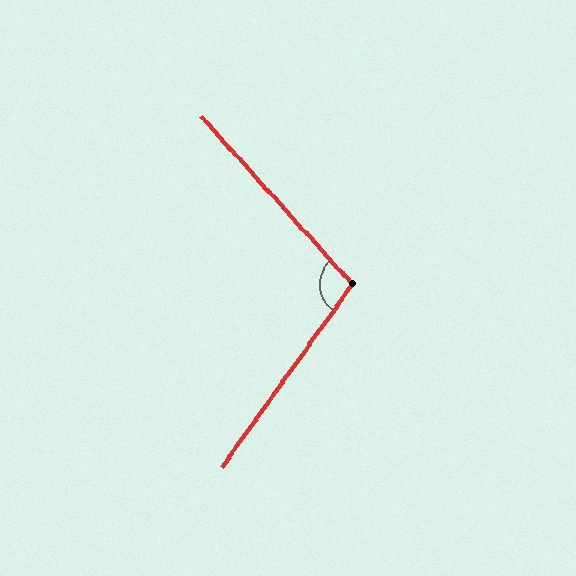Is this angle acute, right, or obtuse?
It is obtuse.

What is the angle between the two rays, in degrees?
Approximately 103 degrees.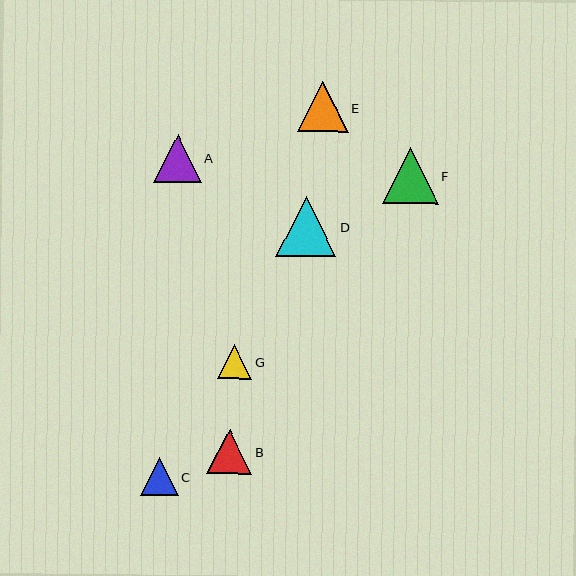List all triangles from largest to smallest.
From largest to smallest: D, F, E, A, B, C, G.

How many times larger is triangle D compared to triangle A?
Triangle D is approximately 1.3 times the size of triangle A.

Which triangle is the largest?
Triangle D is the largest with a size of approximately 60 pixels.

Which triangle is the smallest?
Triangle G is the smallest with a size of approximately 34 pixels.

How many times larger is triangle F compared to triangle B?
Triangle F is approximately 1.2 times the size of triangle B.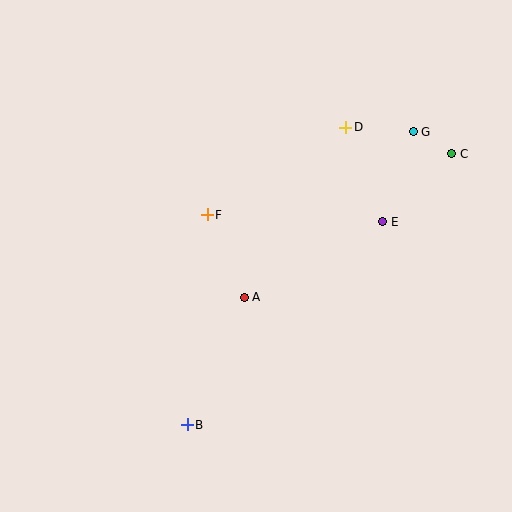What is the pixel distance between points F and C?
The distance between F and C is 252 pixels.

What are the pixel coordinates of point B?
Point B is at (187, 425).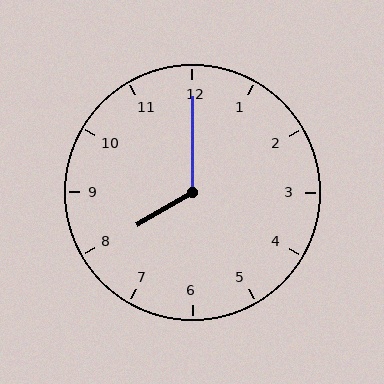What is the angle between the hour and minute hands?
Approximately 120 degrees.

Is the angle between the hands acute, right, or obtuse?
It is obtuse.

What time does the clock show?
8:00.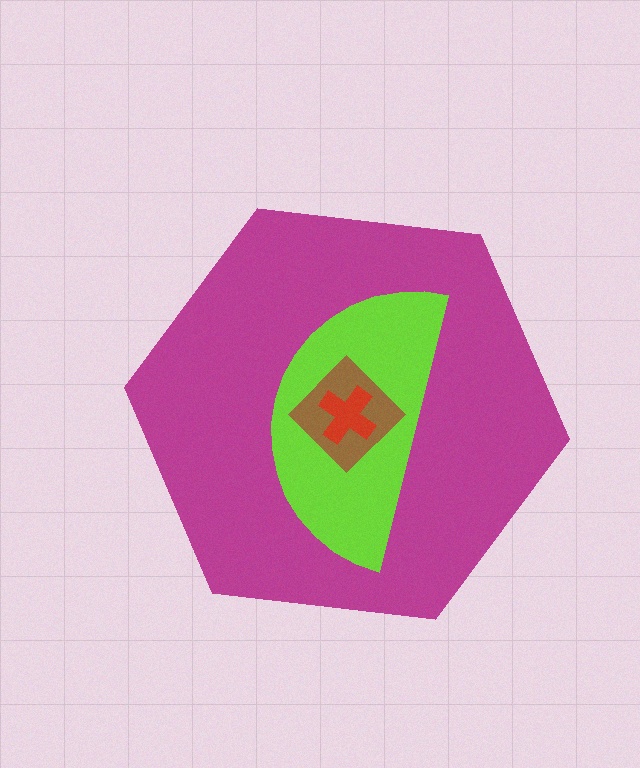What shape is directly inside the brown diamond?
The red cross.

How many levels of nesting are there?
4.